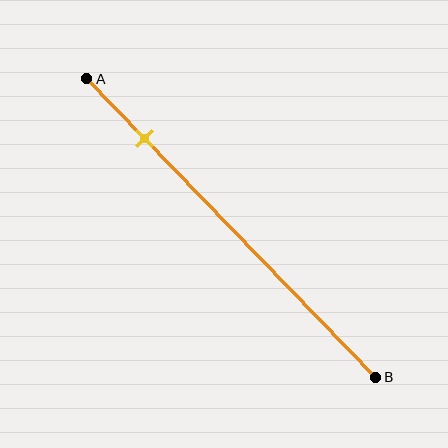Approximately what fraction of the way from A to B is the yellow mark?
The yellow mark is approximately 20% of the way from A to B.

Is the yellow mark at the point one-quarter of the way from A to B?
No, the mark is at about 20% from A, not at the 25% one-quarter point.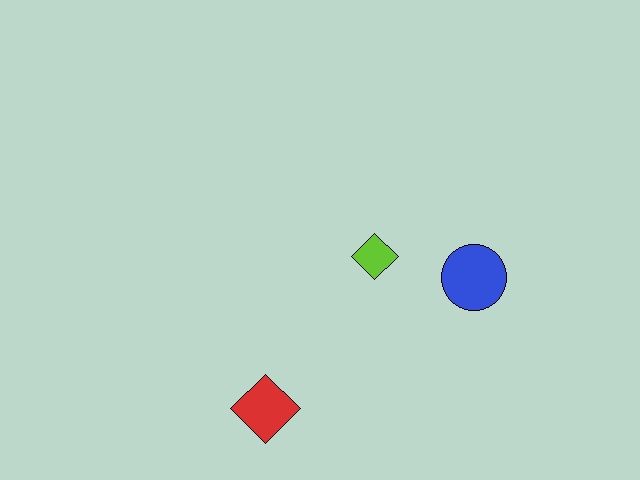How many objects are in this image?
There are 3 objects.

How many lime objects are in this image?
There is 1 lime object.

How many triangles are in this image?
There are no triangles.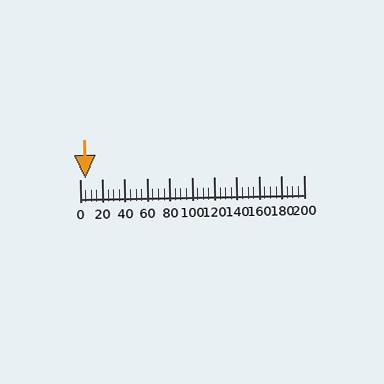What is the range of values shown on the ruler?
The ruler shows values from 0 to 200.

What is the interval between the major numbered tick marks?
The major tick marks are spaced 20 units apart.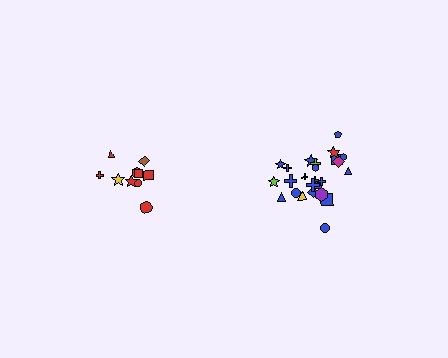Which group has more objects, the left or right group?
The right group.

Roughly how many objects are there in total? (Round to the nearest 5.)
Roughly 35 objects in total.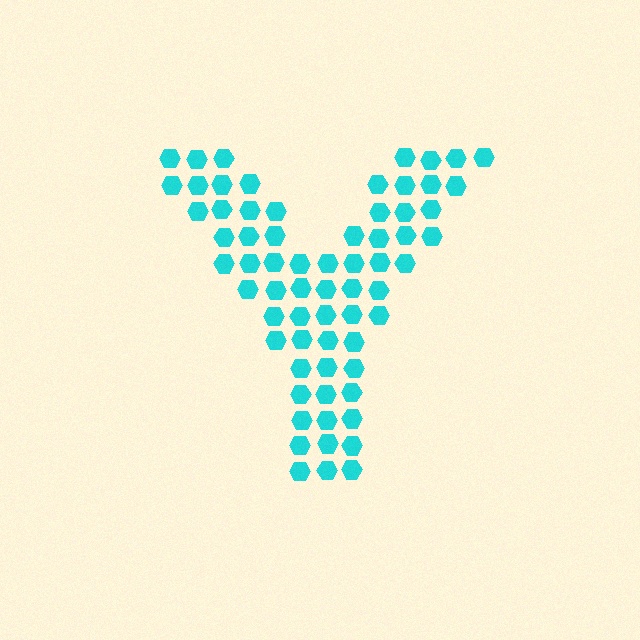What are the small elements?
The small elements are hexagons.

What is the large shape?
The large shape is the letter Y.